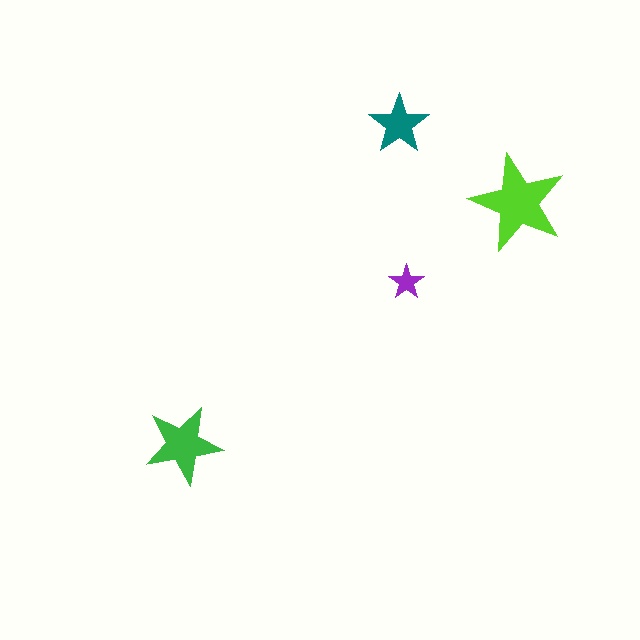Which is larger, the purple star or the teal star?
The teal one.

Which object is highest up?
The teal star is topmost.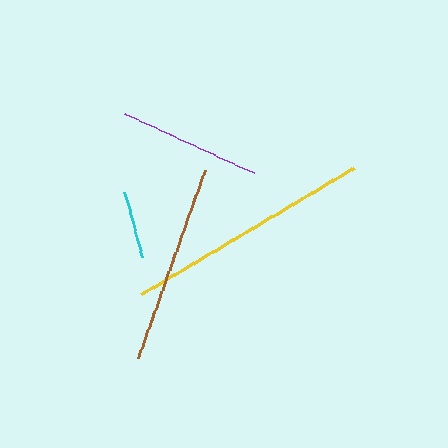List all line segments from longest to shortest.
From longest to shortest: yellow, brown, purple, cyan.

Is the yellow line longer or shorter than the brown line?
The yellow line is longer than the brown line.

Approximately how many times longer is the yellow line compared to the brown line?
The yellow line is approximately 1.2 times the length of the brown line.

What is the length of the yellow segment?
The yellow segment is approximately 248 pixels long.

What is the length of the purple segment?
The purple segment is approximately 143 pixels long.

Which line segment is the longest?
The yellow line is the longest at approximately 248 pixels.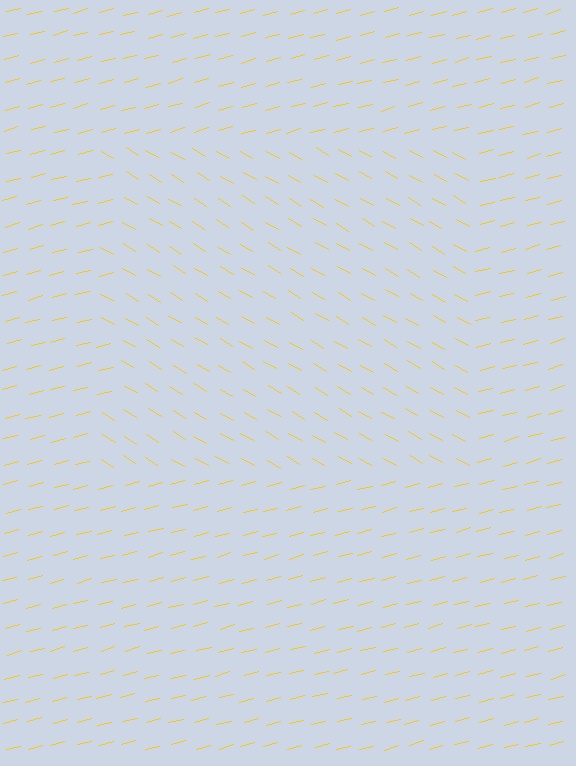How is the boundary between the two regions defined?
The boundary is defined purely by a change in line orientation (approximately 45 degrees difference). All lines are the same color and thickness.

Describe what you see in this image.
The image is filled with small yellow line segments. A rectangle region in the image has lines oriented differently from the surrounding lines, creating a visible texture boundary.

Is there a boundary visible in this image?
Yes, there is a texture boundary formed by a change in line orientation.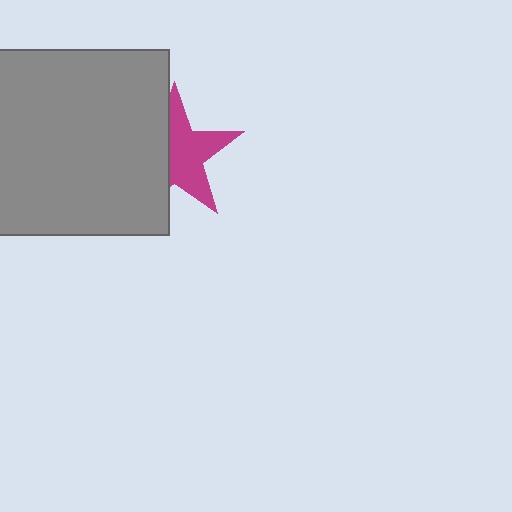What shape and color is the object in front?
The object in front is a gray square.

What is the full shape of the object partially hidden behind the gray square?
The partially hidden object is a magenta star.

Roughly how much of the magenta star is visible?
About half of it is visible (roughly 58%).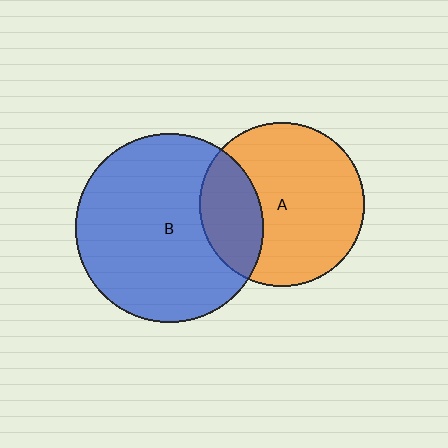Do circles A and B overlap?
Yes.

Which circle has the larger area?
Circle B (blue).